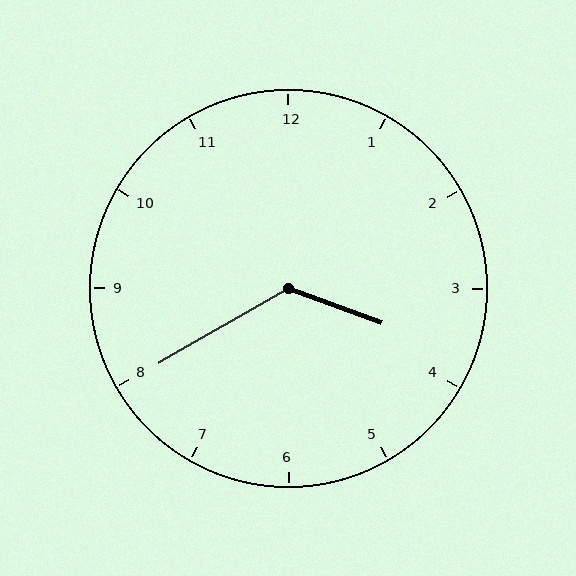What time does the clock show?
3:40.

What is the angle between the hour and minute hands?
Approximately 130 degrees.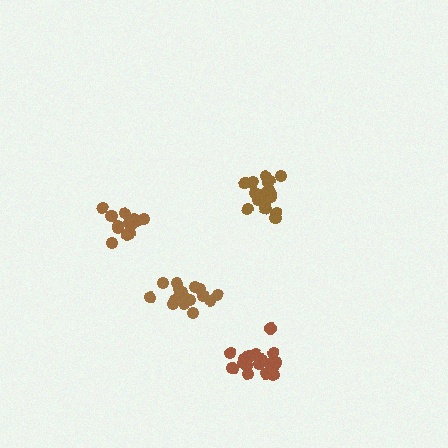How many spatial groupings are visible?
There are 4 spatial groupings.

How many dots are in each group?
Group 1: 19 dots, Group 2: 19 dots, Group 3: 14 dots, Group 4: 16 dots (68 total).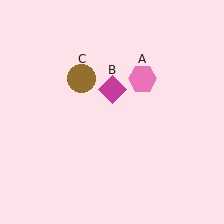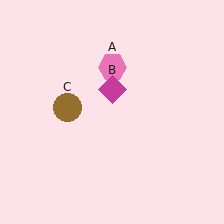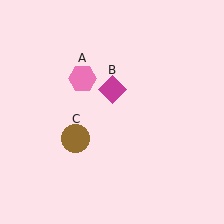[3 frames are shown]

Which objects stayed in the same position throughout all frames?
Magenta diamond (object B) remained stationary.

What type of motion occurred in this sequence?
The pink hexagon (object A), brown circle (object C) rotated counterclockwise around the center of the scene.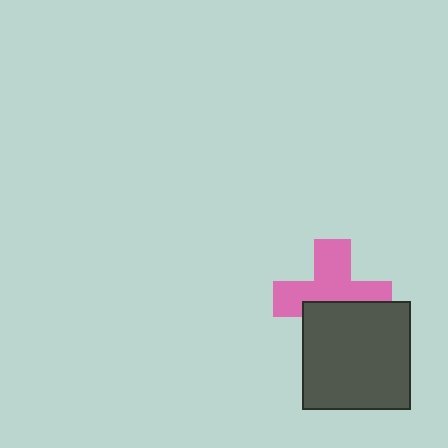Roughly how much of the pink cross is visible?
About half of it is visible (roughly 59%).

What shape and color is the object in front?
The object in front is a dark gray square.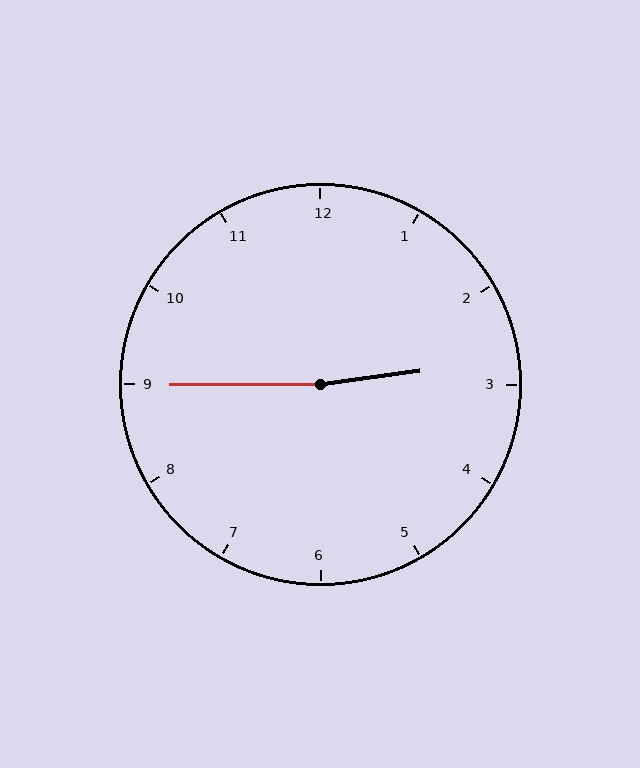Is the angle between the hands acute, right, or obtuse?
It is obtuse.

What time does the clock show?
2:45.